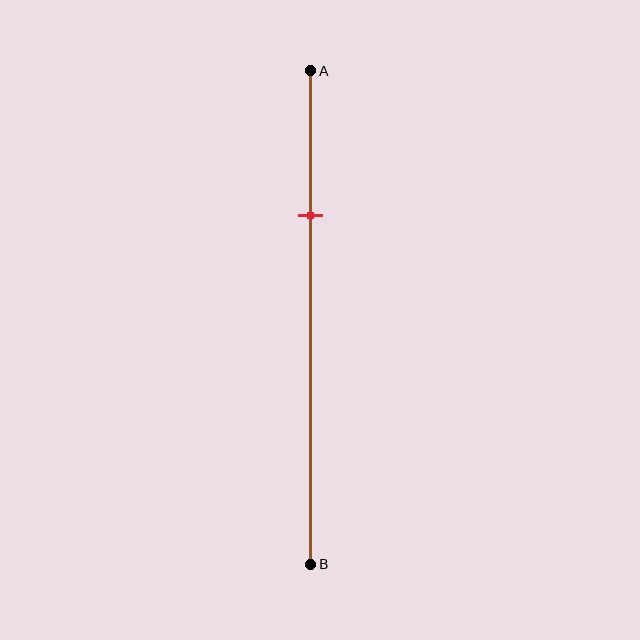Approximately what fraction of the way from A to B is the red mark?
The red mark is approximately 30% of the way from A to B.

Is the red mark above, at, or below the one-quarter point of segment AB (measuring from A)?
The red mark is below the one-quarter point of segment AB.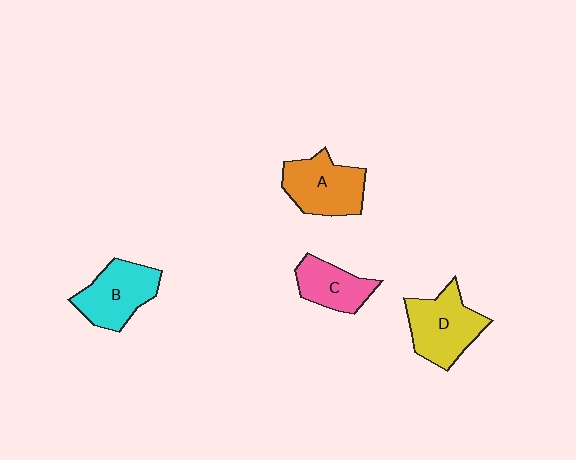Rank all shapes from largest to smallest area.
From largest to smallest: D (yellow), A (orange), B (cyan), C (pink).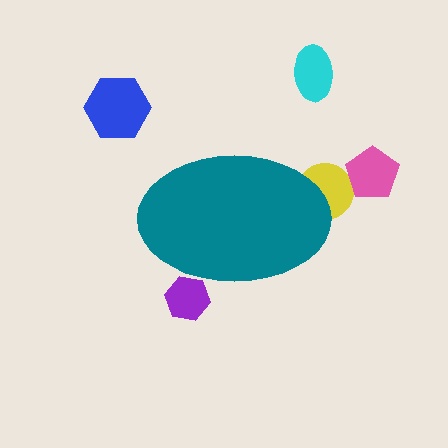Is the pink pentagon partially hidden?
No, the pink pentagon is fully visible.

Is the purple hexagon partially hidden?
Yes, the purple hexagon is partially hidden behind the teal ellipse.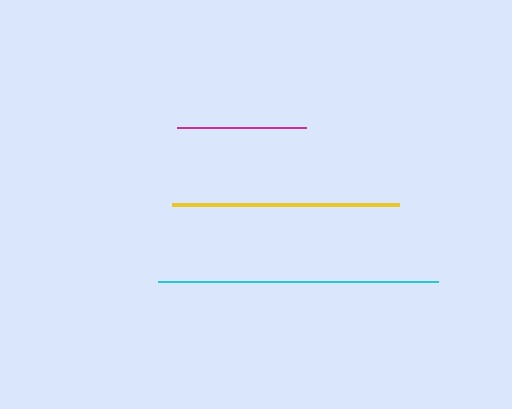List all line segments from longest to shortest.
From longest to shortest: cyan, yellow, magenta.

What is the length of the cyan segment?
The cyan segment is approximately 280 pixels long.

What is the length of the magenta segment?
The magenta segment is approximately 129 pixels long.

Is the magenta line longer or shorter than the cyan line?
The cyan line is longer than the magenta line.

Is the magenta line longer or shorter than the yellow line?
The yellow line is longer than the magenta line.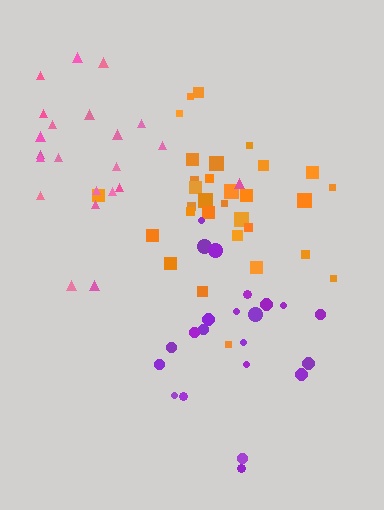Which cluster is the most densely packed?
Orange.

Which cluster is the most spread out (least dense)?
Pink.